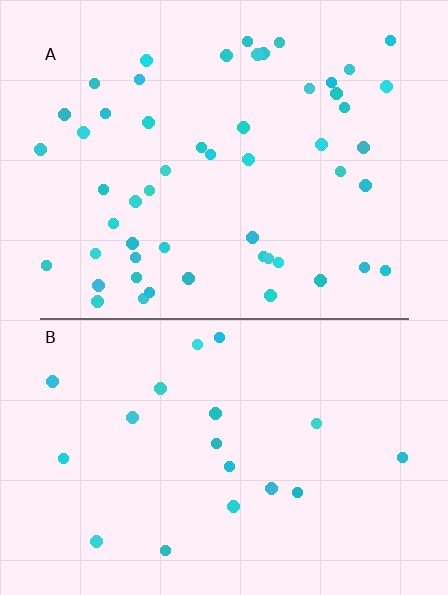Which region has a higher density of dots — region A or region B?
A (the top).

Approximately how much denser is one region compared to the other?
Approximately 2.8× — region A over region B.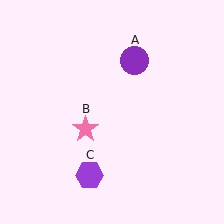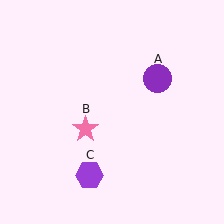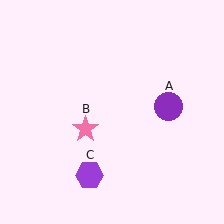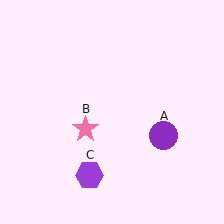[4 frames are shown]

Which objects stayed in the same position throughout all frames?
Pink star (object B) and purple hexagon (object C) remained stationary.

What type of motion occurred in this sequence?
The purple circle (object A) rotated clockwise around the center of the scene.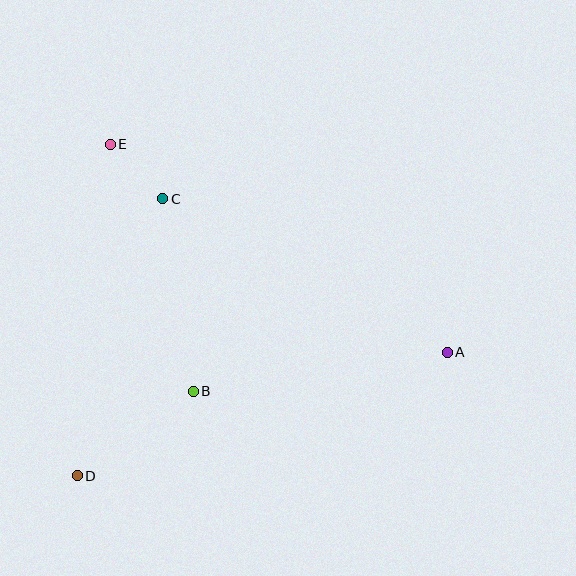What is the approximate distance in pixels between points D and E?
The distance between D and E is approximately 333 pixels.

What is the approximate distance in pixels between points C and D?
The distance between C and D is approximately 290 pixels.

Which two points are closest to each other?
Points C and E are closest to each other.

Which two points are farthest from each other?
Points A and E are farthest from each other.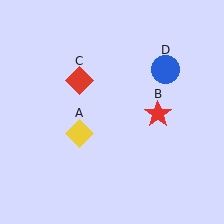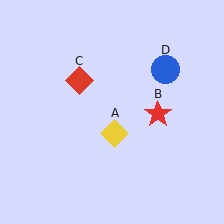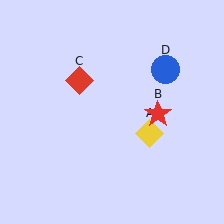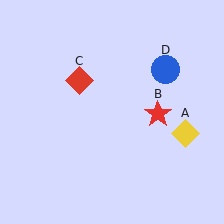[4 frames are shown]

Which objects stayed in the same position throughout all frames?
Red star (object B) and red diamond (object C) and blue circle (object D) remained stationary.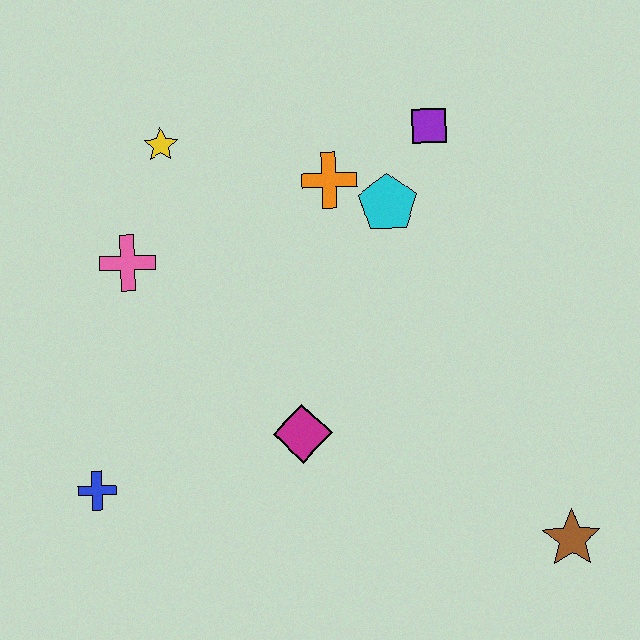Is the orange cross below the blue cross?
No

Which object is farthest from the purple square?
The blue cross is farthest from the purple square.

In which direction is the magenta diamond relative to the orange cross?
The magenta diamond is below the orange cross.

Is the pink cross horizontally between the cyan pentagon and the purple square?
No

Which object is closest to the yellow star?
The pink cross is closest to the yellow star.